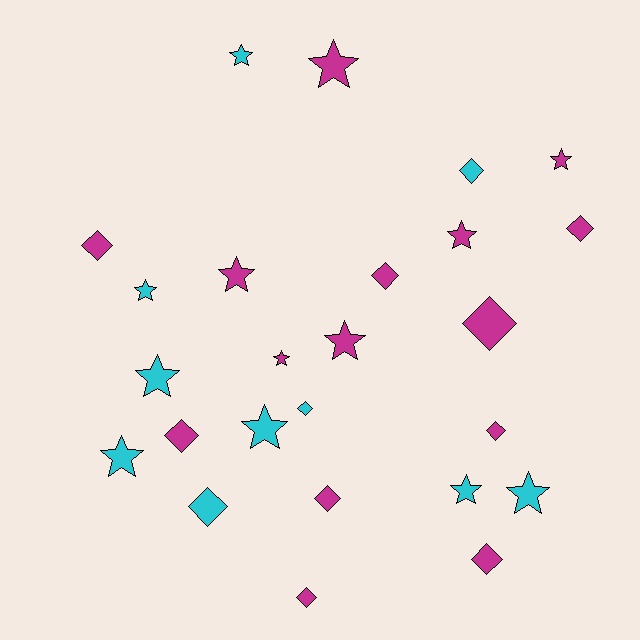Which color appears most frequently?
Magenta, with 15 objects.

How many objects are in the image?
There are 25 objects.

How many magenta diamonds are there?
There are 9 magenta diamonds.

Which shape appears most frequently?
Star, with 13 objects.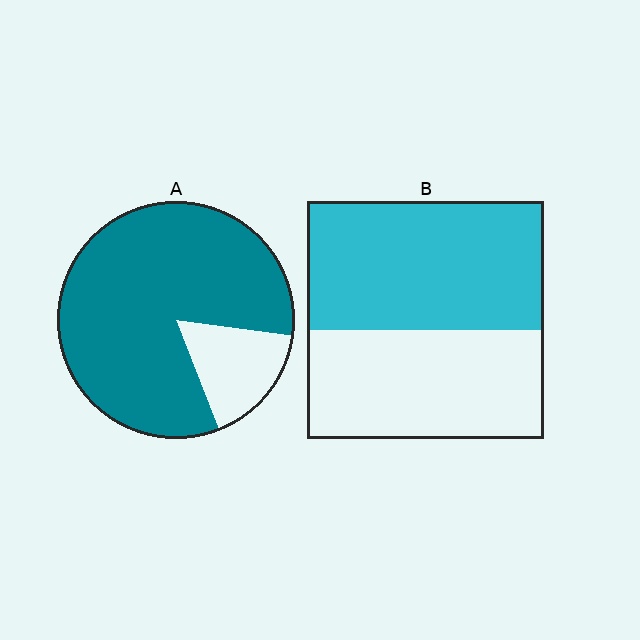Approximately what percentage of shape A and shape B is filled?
A is approximately 85% and B is approximately 55%.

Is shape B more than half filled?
Yes.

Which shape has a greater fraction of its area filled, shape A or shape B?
Shape A.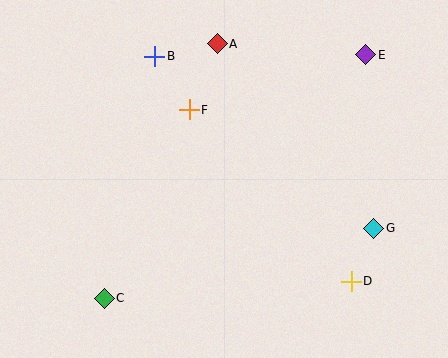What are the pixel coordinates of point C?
Point C is at (104, 298).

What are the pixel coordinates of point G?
Point G is at (374, 228).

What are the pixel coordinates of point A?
Point A is at (217, 44).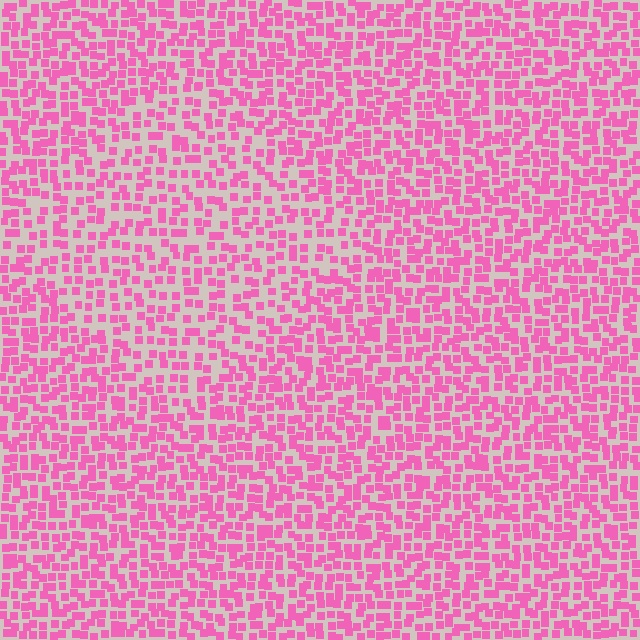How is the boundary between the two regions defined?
The boundary is defined by a change in element density (approximately 1.5x ratio). All elements are the same color, size, and shape.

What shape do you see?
I see a diamond.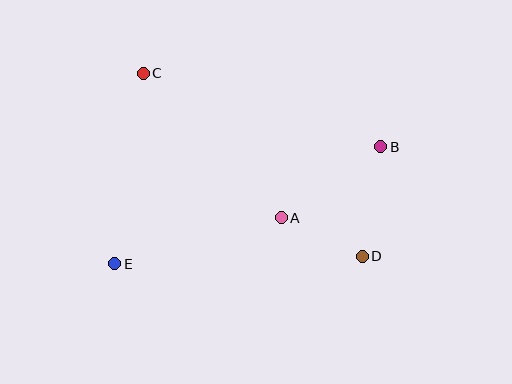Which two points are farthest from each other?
Points B and E are farthest from each other.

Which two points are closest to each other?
Points A and D are closest to each other.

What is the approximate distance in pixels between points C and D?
The distance between C and D is approximately 286 pixels.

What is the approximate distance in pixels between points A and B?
The distance between A and B is approximately 122 pixels.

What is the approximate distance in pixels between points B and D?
The distance between B and D is approximately 111 pixels.